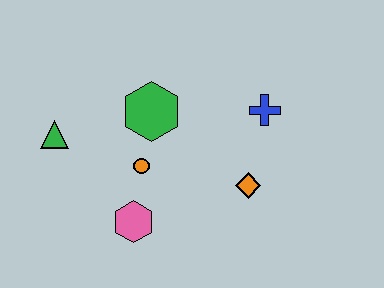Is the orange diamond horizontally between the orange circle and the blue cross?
Yes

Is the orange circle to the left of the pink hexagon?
No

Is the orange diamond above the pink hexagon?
Yes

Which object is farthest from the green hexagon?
The orange diamond is farthest from the green hexagon.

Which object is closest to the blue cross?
The orange diamond is closest to the blue cross.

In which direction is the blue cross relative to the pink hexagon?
The blue cross is to the right of the pink hexagon.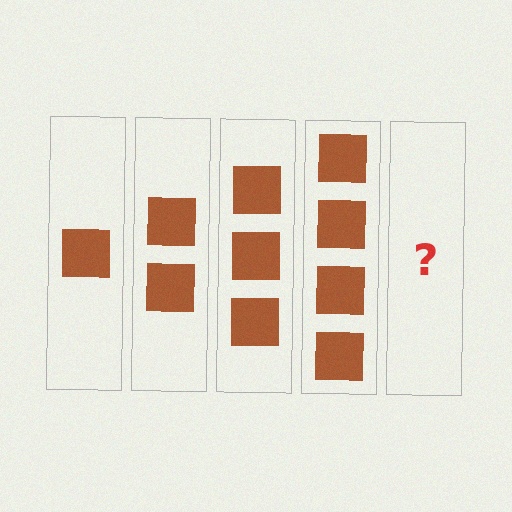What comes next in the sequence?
The next element should be 5 squares.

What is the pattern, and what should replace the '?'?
The pattern is that each step adds one more square. The '?' should be 5 squares.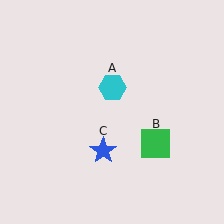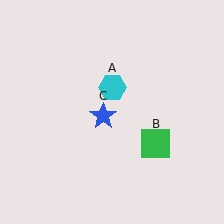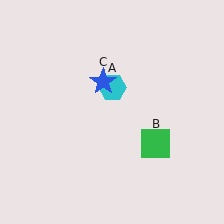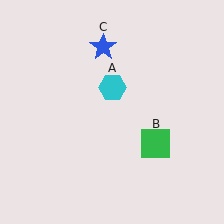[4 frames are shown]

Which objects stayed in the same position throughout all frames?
Cyan hexagon (object A) and green square (object B) remained stationary.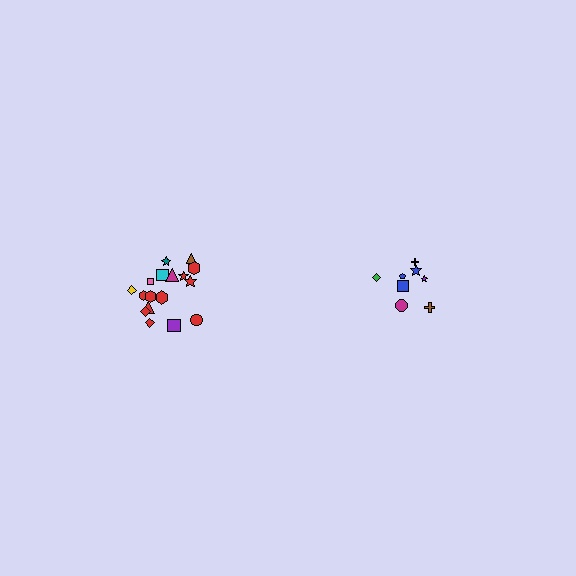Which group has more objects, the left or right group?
The left group.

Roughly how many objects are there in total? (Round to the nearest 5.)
Roughly 25 objects in total.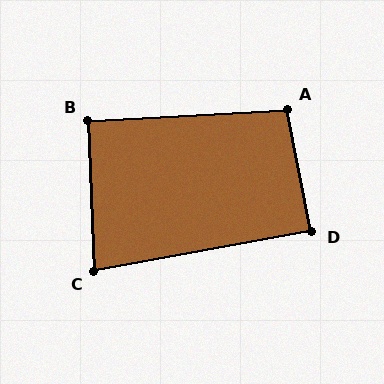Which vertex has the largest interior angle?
A, at approximately 98 degrees.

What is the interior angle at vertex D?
Approximately 89 degrees (approximately right).